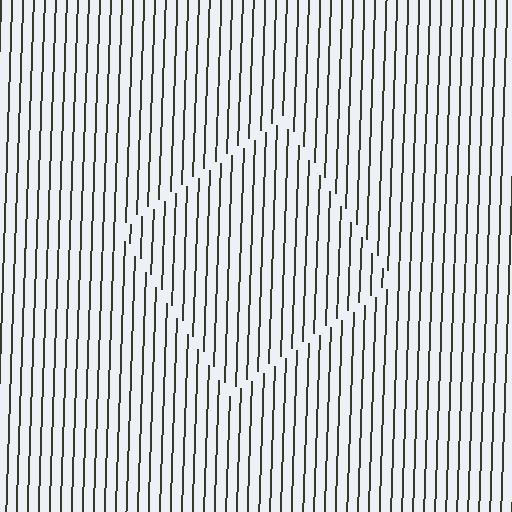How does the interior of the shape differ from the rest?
The interior of the shape contains the same grating, shifted by half a period — the contour is defined by the phase discontinuity where line-ends from the inner and outer gratings abut.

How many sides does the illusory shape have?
4 sides — the line-ends trace a square.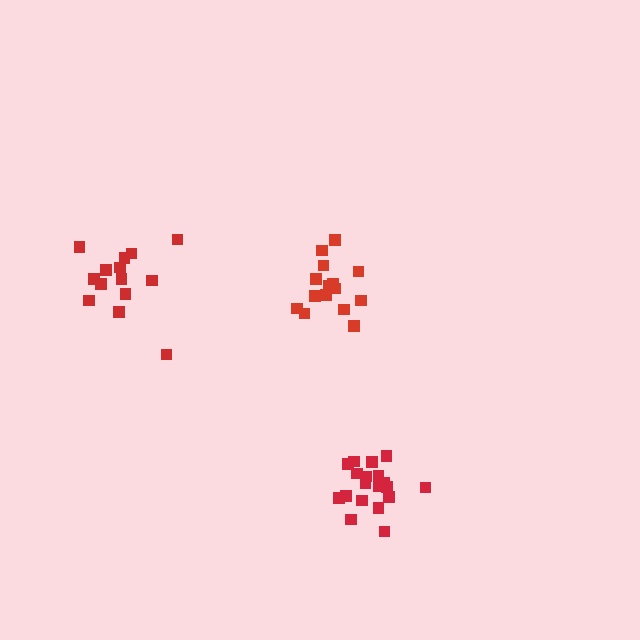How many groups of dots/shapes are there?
There are 3 groups.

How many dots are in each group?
Group 1: 15 dots, Group 2: 14 dots, Group 3: 19 dots (48 total).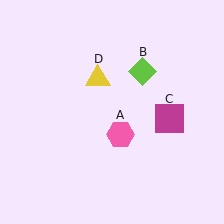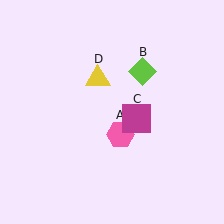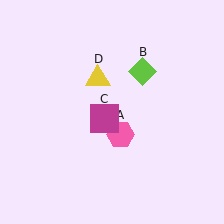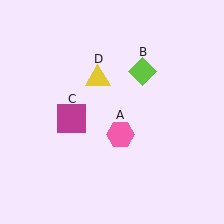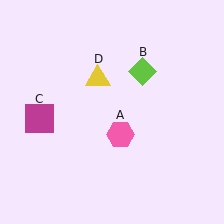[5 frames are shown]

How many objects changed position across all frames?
1 object changed position: magenta square (object C).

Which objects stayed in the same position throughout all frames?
Pink hexagon (object A) and lime diamond (object B) and yellow triangle (object D) remained stationary.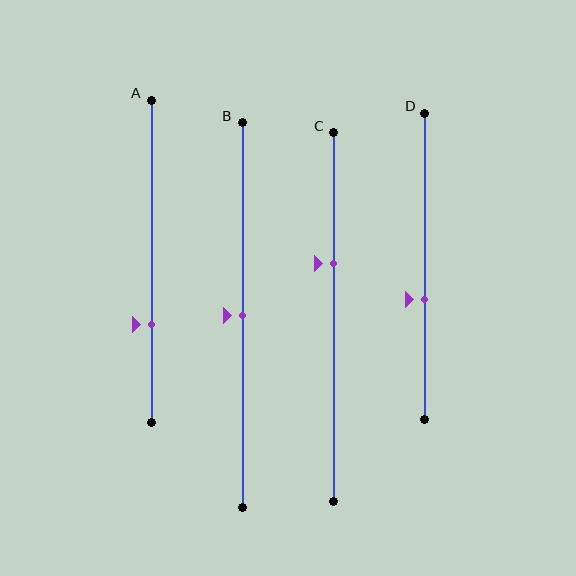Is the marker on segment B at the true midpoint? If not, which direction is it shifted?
Yes, the marker on segment B is at the true midpoint.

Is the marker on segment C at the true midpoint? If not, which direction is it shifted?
No, the marker on segment C is shifted upward by about 15% of the segment length.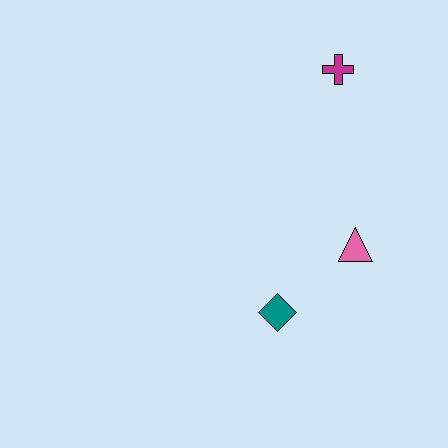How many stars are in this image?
There are no stars.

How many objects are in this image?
There are 3 objects.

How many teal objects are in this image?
There is 1 teal object.